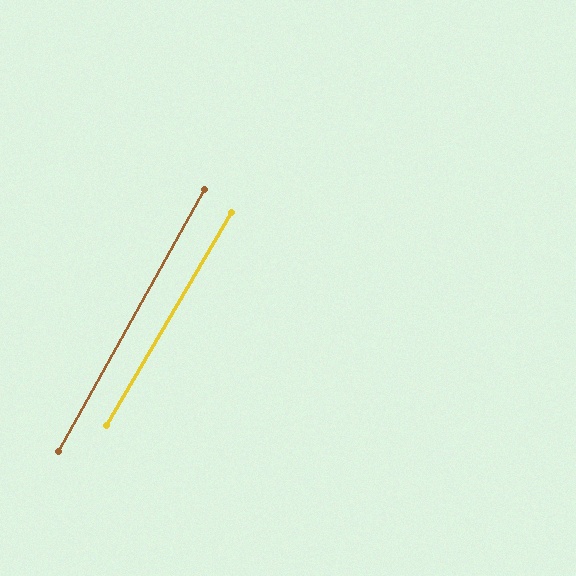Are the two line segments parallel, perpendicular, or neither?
Parallel — their directions differ by only 1.3°.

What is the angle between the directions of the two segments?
Approximately 1 degree.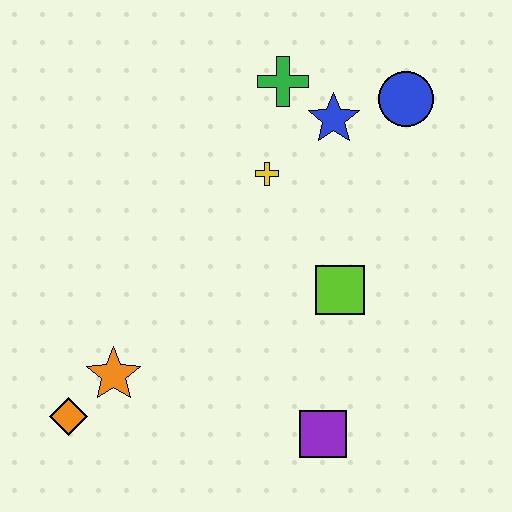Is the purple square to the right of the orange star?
Yes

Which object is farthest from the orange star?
The blue circle is farthest from the orange star.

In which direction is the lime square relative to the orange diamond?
The lime square is to the right of the orange diamond.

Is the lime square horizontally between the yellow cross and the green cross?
No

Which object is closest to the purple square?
The lime square is closest to the purple square.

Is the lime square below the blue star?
Yes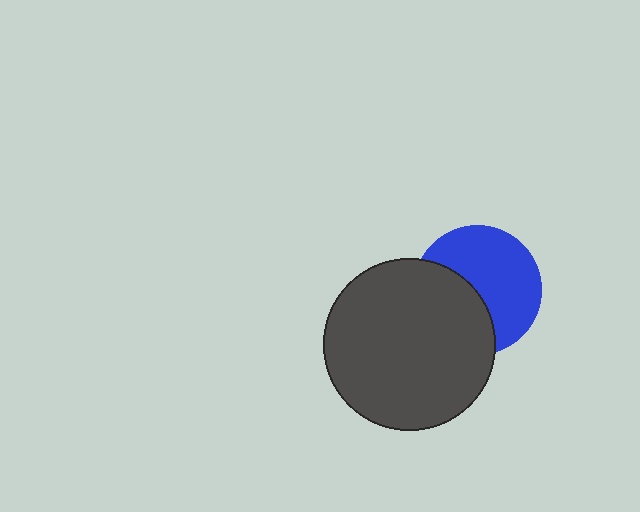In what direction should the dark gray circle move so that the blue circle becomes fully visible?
The dark gray circle should move toward the lower-left. That is the shortest direction to clear the overlap and leave the blue circle fully visible.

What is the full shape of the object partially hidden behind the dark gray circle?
The partially hidden object is a blue circle.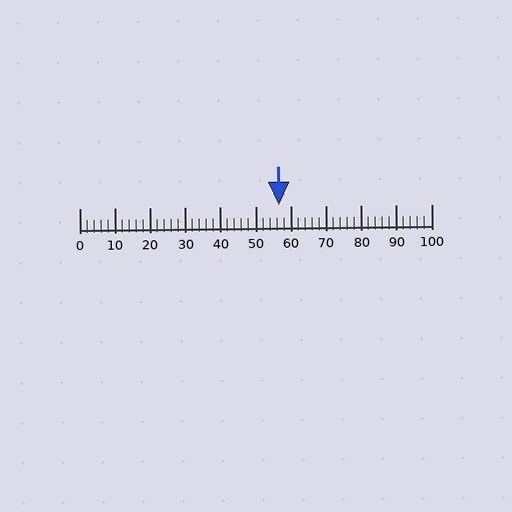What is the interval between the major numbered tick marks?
The major tick marks are spaced 10 units apart.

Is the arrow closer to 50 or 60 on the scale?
The arrow is closer to 60.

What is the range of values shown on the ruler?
The ruler shows values from 0 to 100.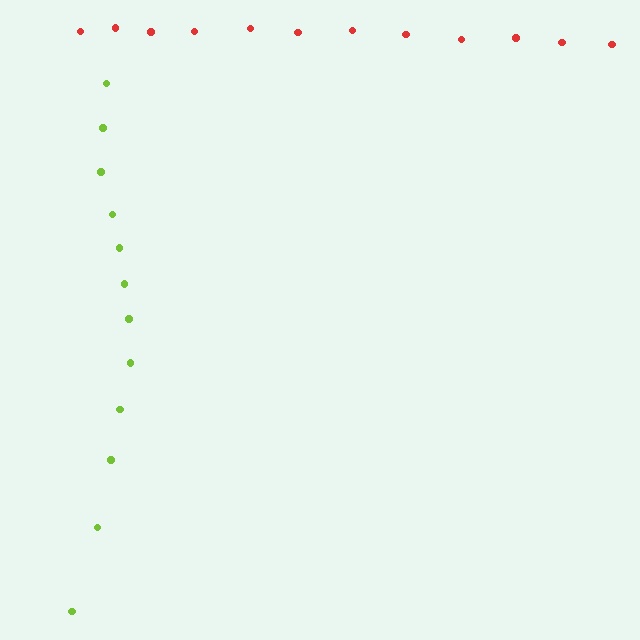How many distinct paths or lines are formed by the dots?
There are 2 distinct paths.